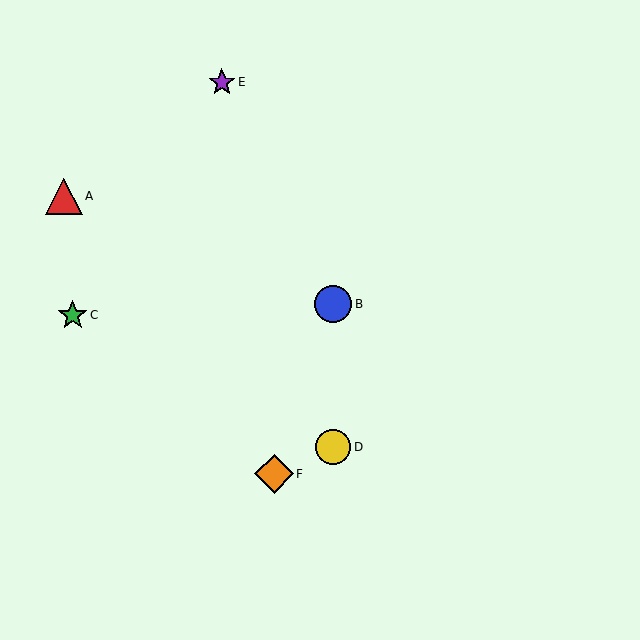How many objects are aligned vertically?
2 objects (B, D) are aligned vertically.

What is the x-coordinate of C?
Object C is at x≈73.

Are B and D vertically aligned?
Yes, both are at x≈333.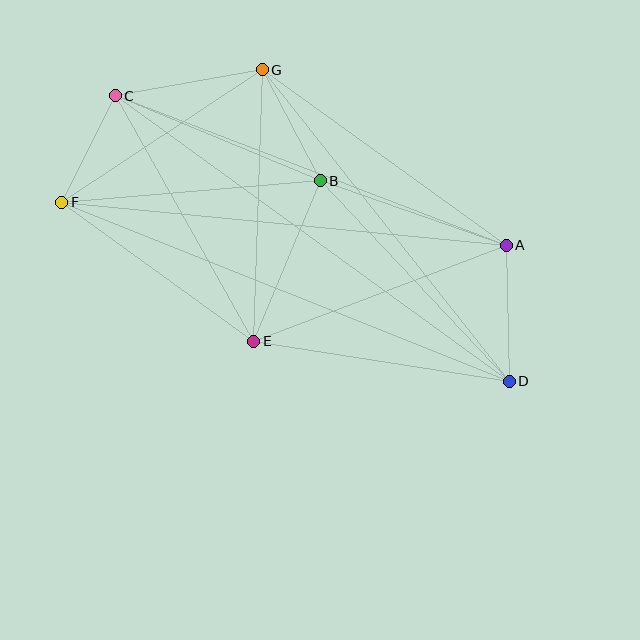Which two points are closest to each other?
Points C and F are closest to each other.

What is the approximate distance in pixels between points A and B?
The distance between A and B is approximately 197 pixels.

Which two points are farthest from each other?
Points C and D are farthest from each other.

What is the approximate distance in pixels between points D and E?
The distance between D and E is approximately 258 pixels.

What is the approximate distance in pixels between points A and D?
The distance between A and D is approximately 136 pixels.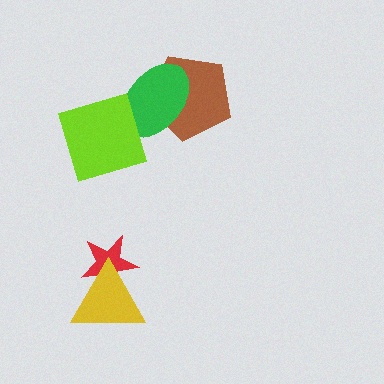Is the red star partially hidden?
Yes, it is partially covered by another shape.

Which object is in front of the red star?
The yellow triangle is in front of the red star.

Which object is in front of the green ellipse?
The lime diamond is in front of the green ellipse.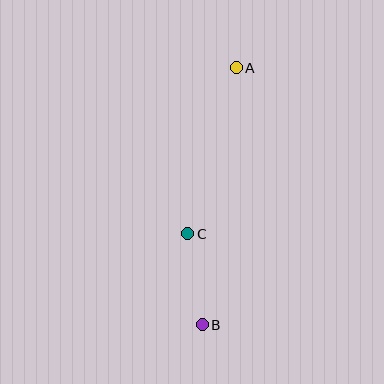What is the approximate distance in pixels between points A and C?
The distance between A and C is approximately 173 pixels.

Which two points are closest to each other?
Points B and C are closest to each other.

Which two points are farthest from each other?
Points A and B are farthest from each other.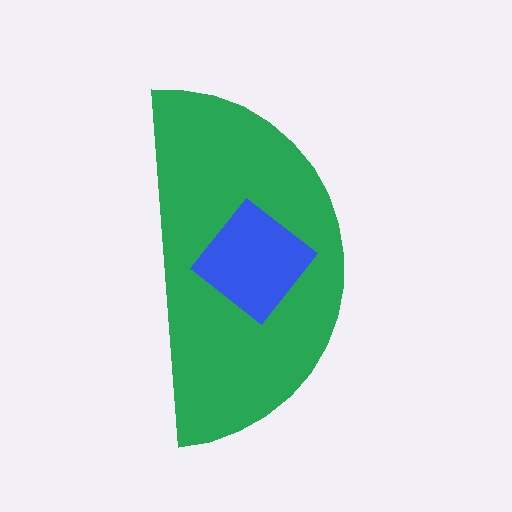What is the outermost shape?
The green semicircle.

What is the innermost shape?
The blue diamond.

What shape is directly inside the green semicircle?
The blue diamond.